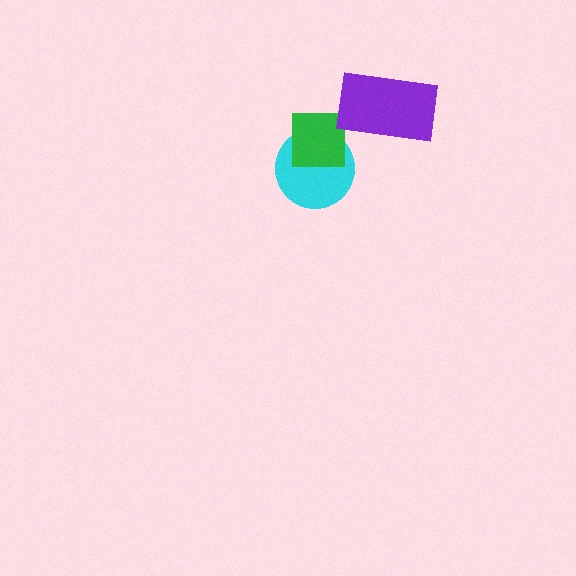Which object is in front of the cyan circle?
The green square is in front of the cyan circle.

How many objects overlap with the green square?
1 object overlaps with the green square.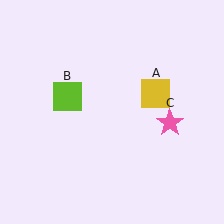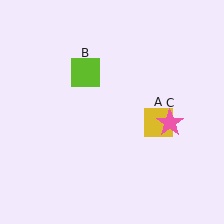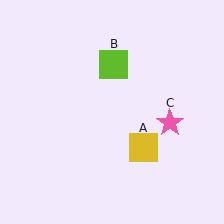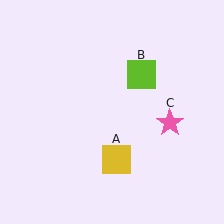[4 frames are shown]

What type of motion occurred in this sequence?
The yellow square (object A), lime square (object B) rotated clockwise around the center of the scene.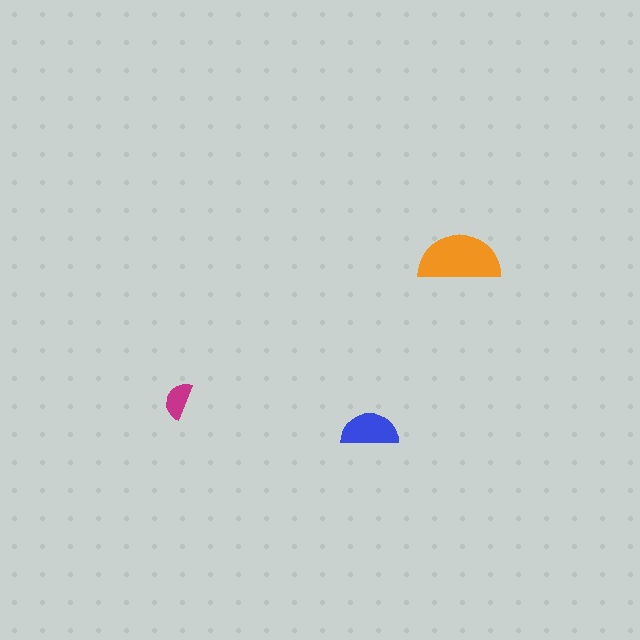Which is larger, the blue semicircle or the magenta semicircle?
The blue one.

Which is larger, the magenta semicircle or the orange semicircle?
The orange one.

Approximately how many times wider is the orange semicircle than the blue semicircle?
About 1.5 times wider.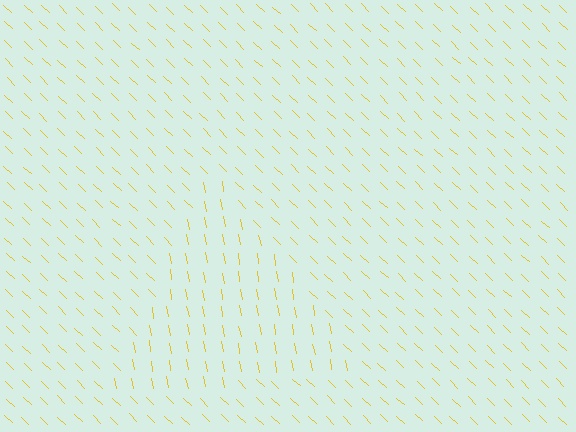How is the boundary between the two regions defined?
The boundary is defined purely by a change in line orientation (approximately 36 degrees difference). All lines are the same color and thickness.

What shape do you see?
I see a triangle.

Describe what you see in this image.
The image is filled with small yellow line segments. A triangle region in the image has lines oriented differently from the surrounding lines, creating a visible texture boundary.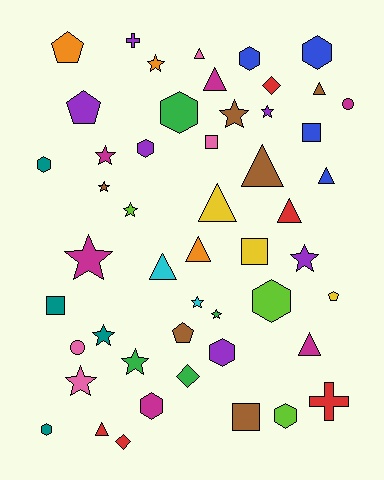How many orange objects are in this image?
There are 3 orange objects.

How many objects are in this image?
There are 50 objects.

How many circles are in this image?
There are 2 circles.